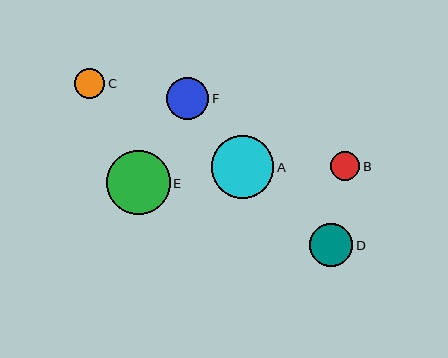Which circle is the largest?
Circle E is the largest with a size of approximately 63 pixels.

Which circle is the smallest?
Circle B is the smallest with a size of approximately 29 pixels.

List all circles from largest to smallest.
From largest to smallest: E, A, D, F, C, B.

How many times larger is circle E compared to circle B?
Circle E is approximately 2.2 times the size of circle B.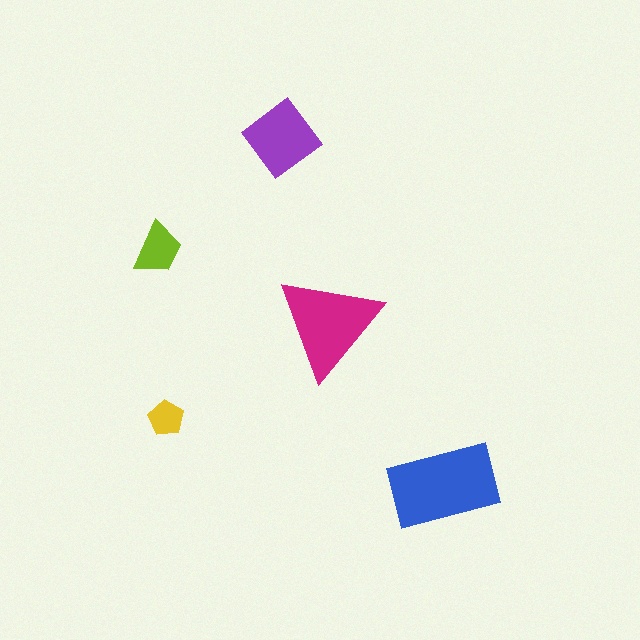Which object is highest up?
The purple diamond is topmost.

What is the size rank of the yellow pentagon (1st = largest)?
5th.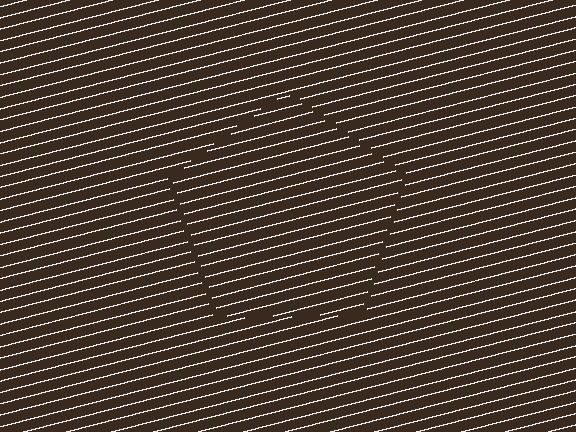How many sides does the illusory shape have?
5 sides — the line-ends trace a pentagon.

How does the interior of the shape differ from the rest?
The interior of the shape contains the same grating, shifted by half a period — the contour is defined by the phase discontinuity where line-ends from the inner and outer gratings abut.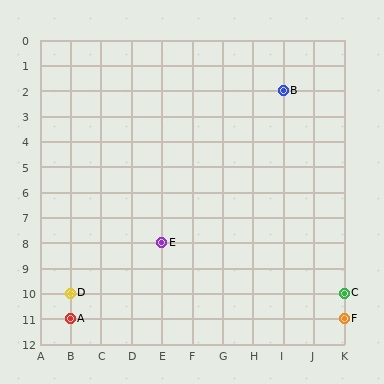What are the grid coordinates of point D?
Point D is at grid coordinates (B, 10).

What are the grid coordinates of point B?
Point B is at grid coordinates (I, 2).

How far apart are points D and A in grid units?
Points D and A are 1 row apart.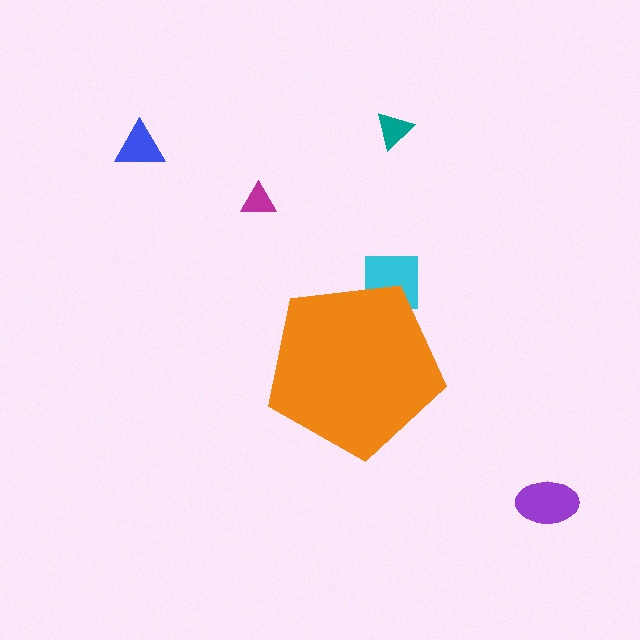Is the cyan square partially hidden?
Yes, the cyan square is partially hidden behind the orange pentagon.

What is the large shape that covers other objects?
An orange pentagon.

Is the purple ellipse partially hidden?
No, the purple ellipse is fully visible.